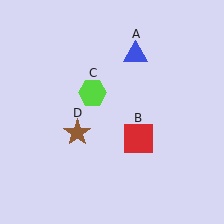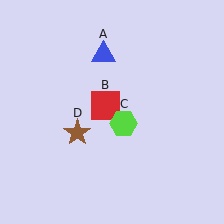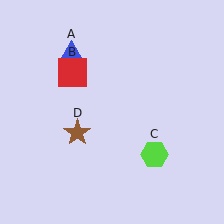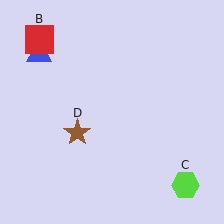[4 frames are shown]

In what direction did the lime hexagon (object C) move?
The lime hexagon (object C) moved down and to the right.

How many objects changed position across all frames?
3 objects changed position: blue triangle (object A), red square (object B), lime hexagon (object C).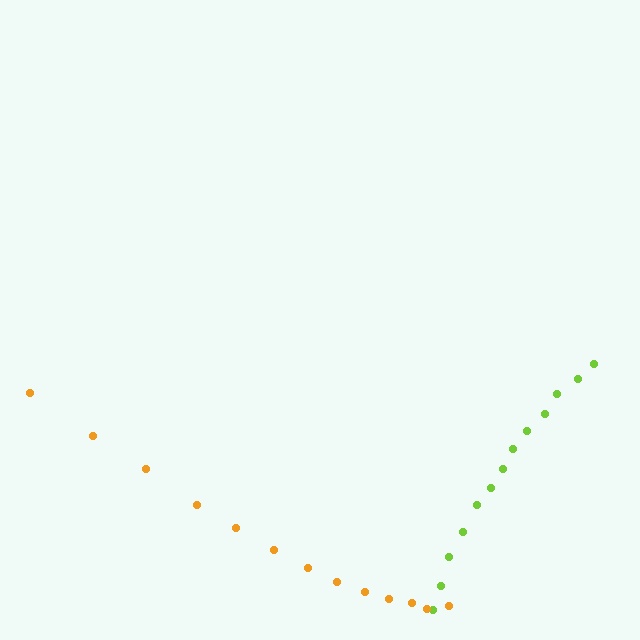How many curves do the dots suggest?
There are 2 distinct paths.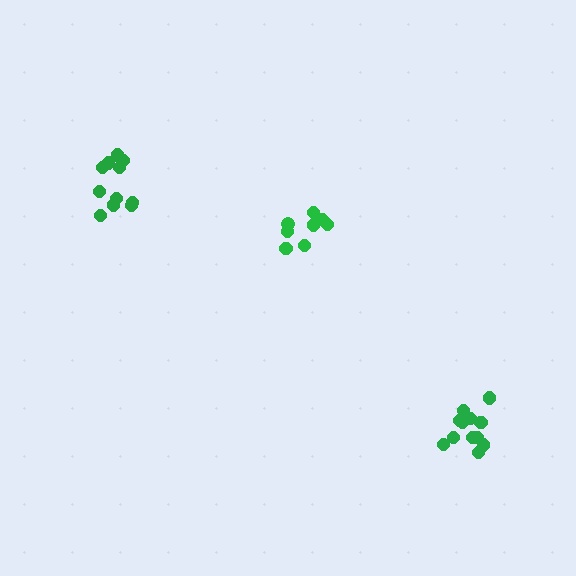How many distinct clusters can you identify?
There are 3 distinct clusters.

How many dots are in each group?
Group 1: 8 dots, Group 2: 12 dots, Group 3: 11 dots (31 total).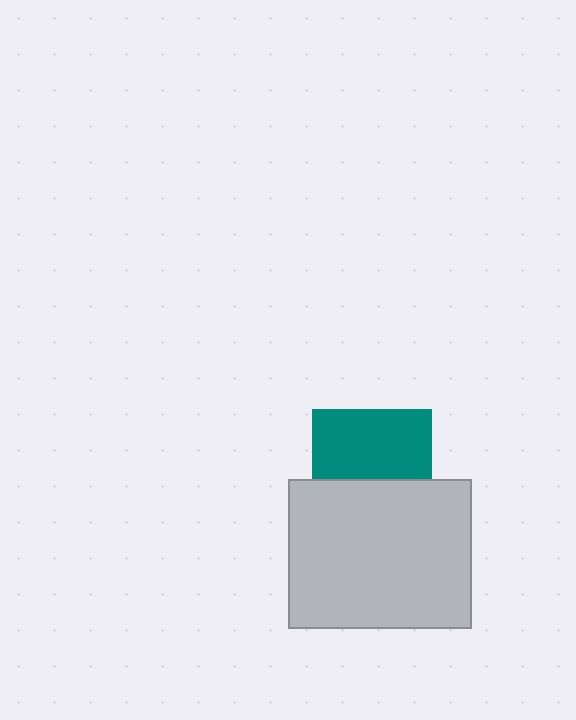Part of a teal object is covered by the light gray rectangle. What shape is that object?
It is a square.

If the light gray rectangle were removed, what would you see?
You would see the complete teal square.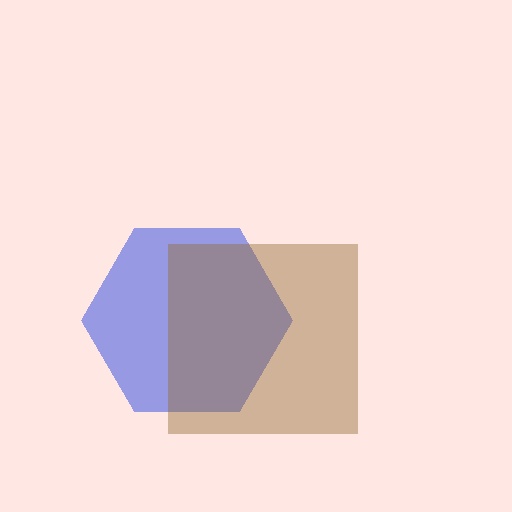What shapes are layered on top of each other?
The layered shapes are: a blue hexagon, a brown square.